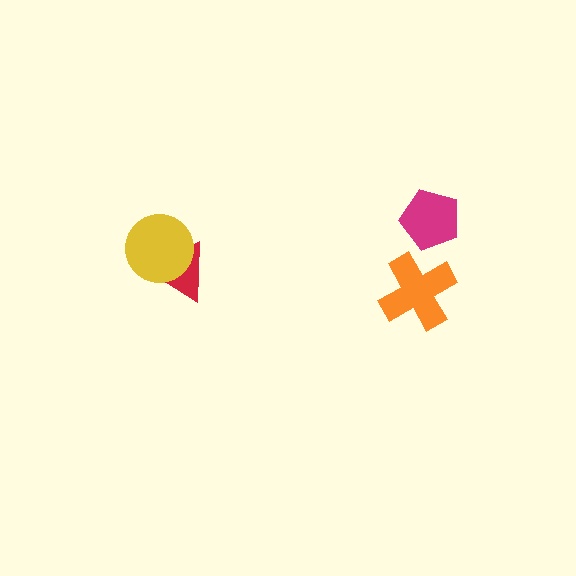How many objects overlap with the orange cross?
0 objects overlap with the orange cross.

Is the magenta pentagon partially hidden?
No, no other shape covers it.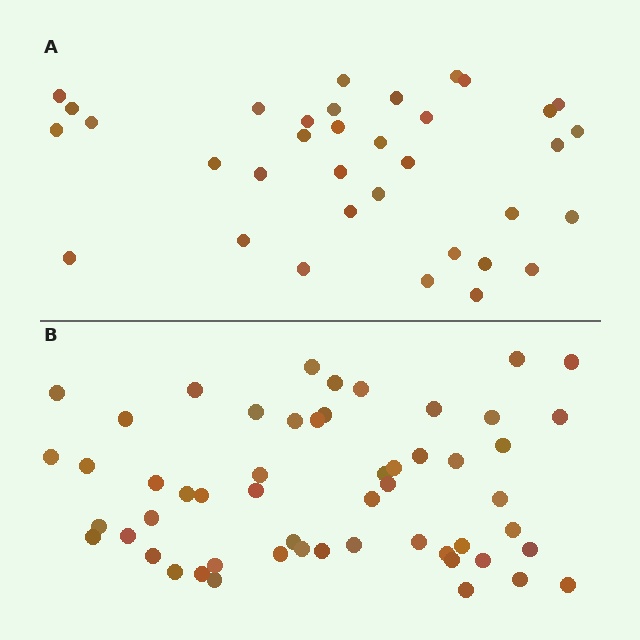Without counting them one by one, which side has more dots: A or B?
Region B (the bottom region) has more dots.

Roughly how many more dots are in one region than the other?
Region B has approximately 20 more dots than region A.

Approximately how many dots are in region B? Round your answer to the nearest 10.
About 50 dots. (The exact count is 54, which rounds to 50.)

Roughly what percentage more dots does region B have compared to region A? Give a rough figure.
About 55% more.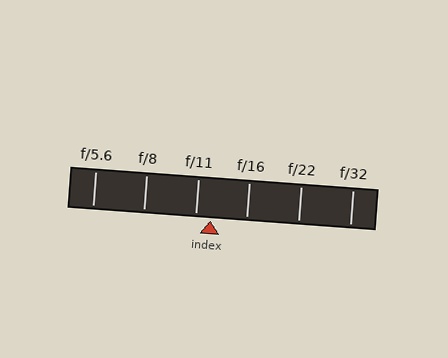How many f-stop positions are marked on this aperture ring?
There are 6 f-stop positions marked.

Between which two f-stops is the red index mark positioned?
The index mark is between f/11 and f/16.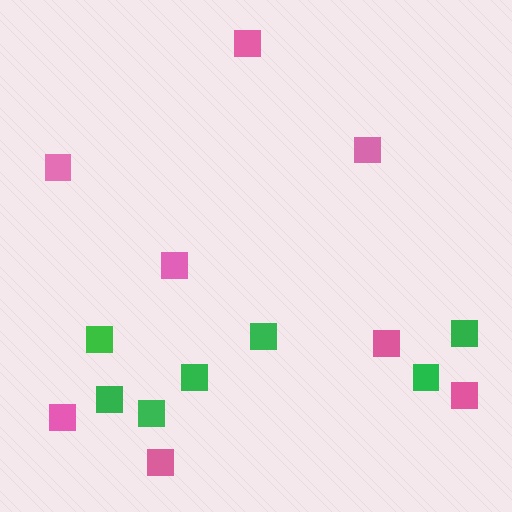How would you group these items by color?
There are 2 groups: one group of green squares (7) and one group of pink squares (8).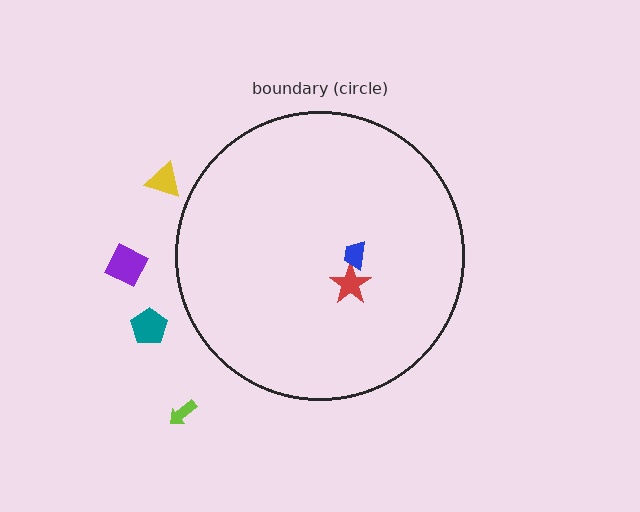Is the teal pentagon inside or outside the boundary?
Outside.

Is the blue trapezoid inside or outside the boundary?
Inside.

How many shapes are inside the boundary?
2 inside, 4 outside.